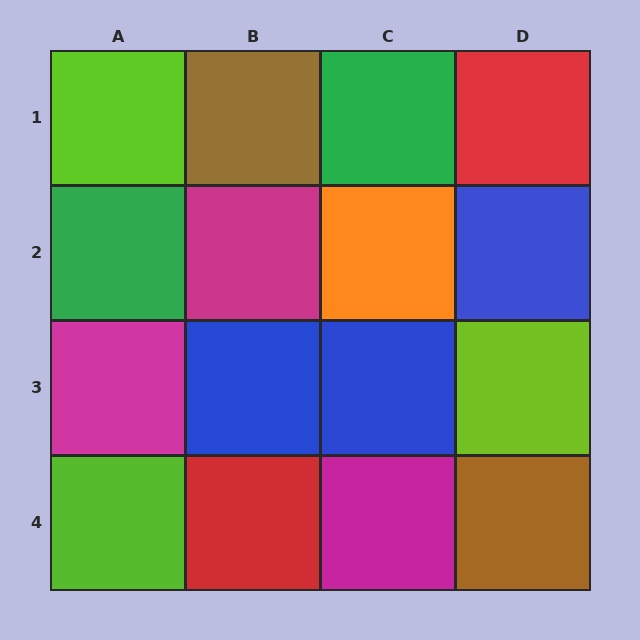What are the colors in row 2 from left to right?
Green, magenta, orange, blue.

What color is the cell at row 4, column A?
Lime.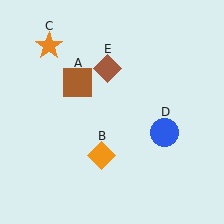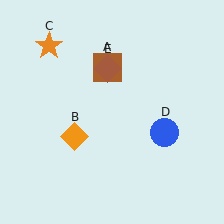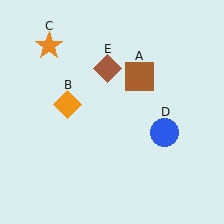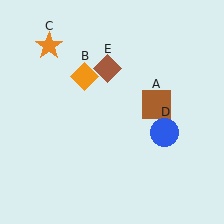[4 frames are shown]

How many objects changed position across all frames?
2 objects changed position: brown square (object A), orange diamond (object B).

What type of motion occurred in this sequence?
The brown square (object A), orange diamond (object B) rotated clockwise around the center of the scene.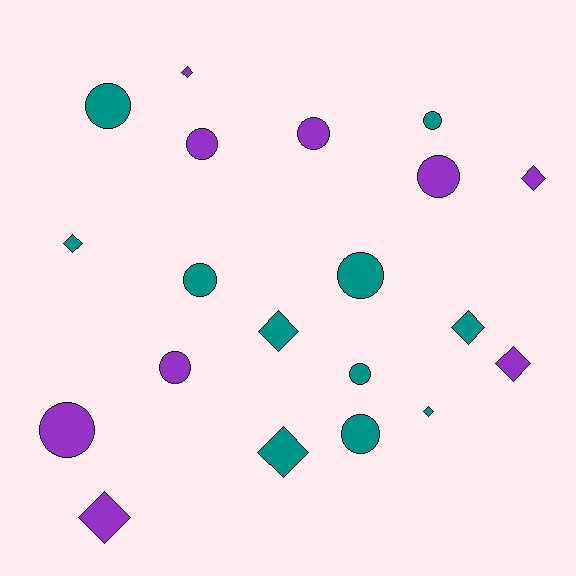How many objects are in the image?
There are 20 objects.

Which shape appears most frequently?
Circle, with 11 objects.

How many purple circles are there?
There are 5 purple circles.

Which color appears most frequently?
Teal, with 11 objects.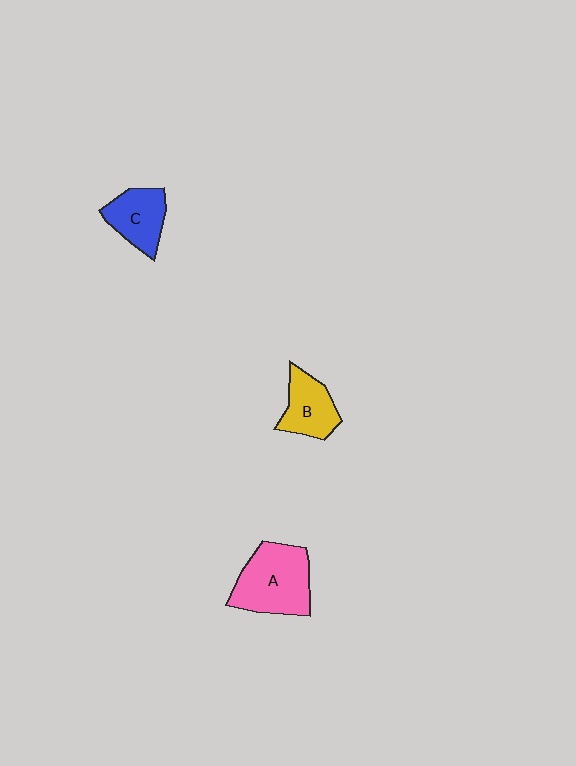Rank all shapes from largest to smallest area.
From largest to smallest: A (pink), C (blue), B (yellow).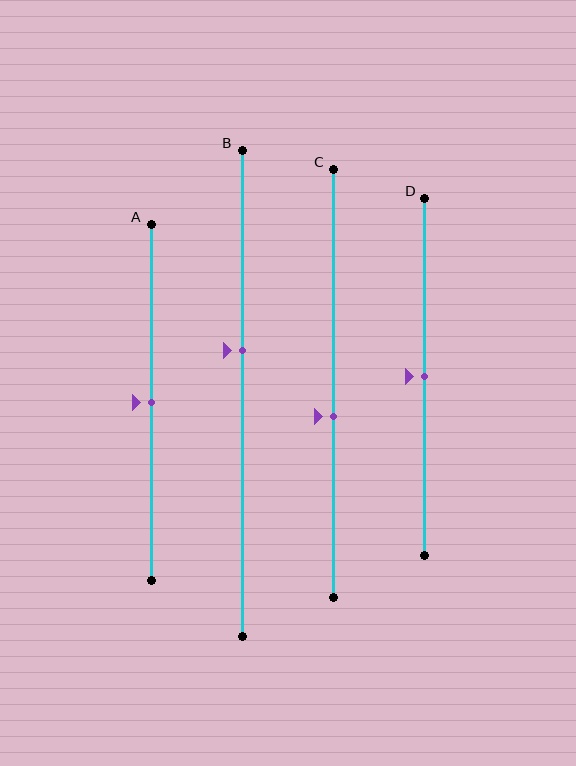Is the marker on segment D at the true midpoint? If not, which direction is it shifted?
Yes, the marker on segment D is at the true midpoint.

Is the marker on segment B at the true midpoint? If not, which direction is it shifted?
No, the marker on segment B is shifted upward by about 9% of the segment length.